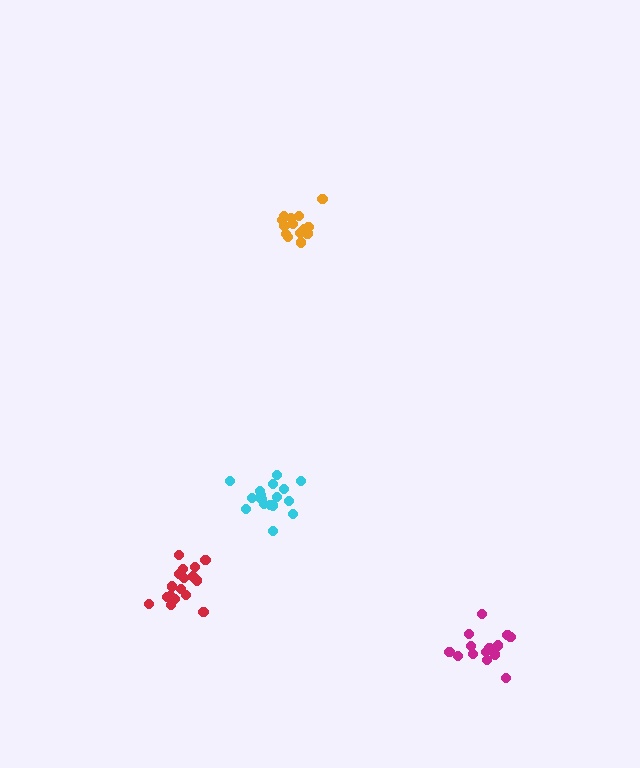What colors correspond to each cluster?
The clusters are colored: cyan, orange, red, magenta.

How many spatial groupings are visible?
There are 4 spatial groupings.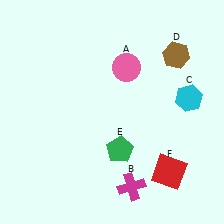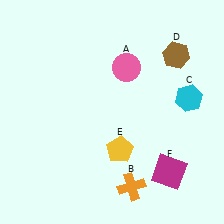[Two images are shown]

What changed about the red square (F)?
In Image 1, F is red. In Image 2, it changed to magenta.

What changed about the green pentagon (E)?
In Image 1, E is green. In Image 2, it changed to yellow.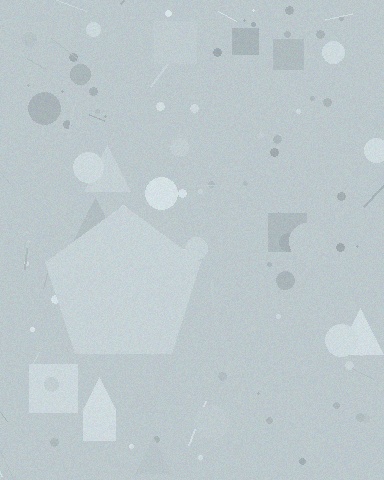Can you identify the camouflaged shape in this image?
The camouflaged shape is a pentagon.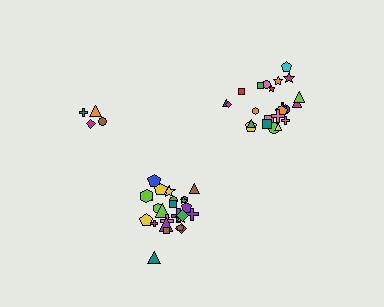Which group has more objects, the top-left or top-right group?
The top-right group.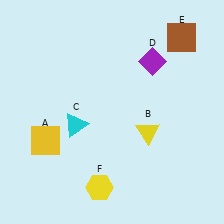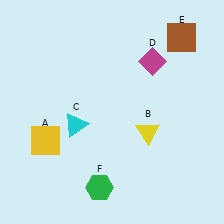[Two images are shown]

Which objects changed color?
D changed from purple to magenta. F changed from yellow to green.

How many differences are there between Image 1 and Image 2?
There are 2 differences between the two images.